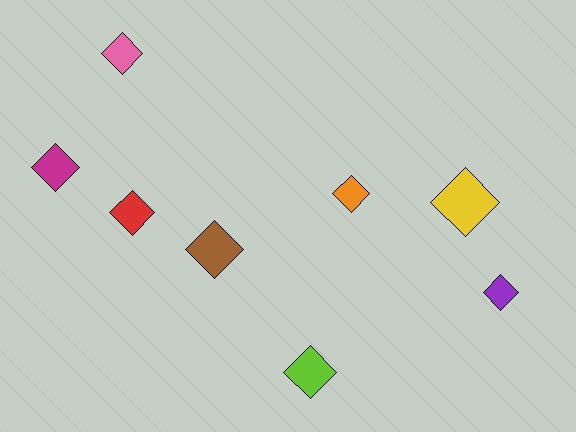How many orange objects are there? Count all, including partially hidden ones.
There is 1 orange object.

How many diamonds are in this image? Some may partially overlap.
There are 8 diamonds.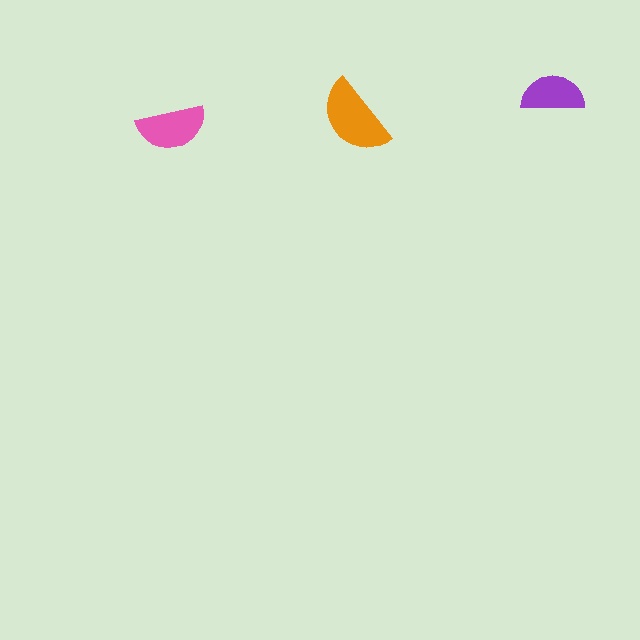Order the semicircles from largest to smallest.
the orange one, the pink one, the purple one.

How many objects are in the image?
There are 3 objects in the image.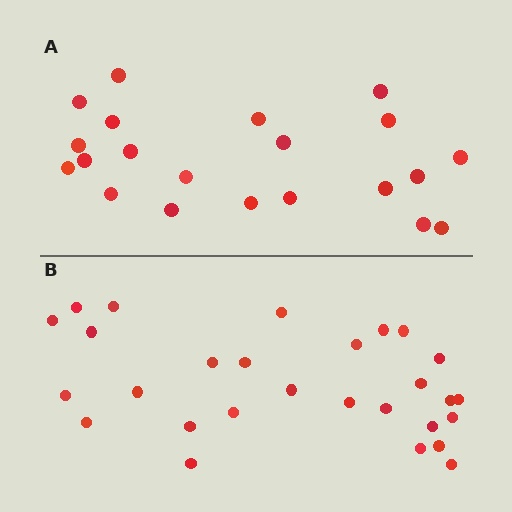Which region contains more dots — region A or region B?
Region B (the bottom region) has more dots.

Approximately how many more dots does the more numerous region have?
Region B has roughly 8 or so more dots than region A.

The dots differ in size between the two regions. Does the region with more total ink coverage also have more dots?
No. Region A has more total ink coverage because its dots are larger, but region B actually contains more individual dots. Total area can be misleading — the number of items is what matters here.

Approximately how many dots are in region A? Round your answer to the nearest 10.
About 20 dots. (The exact count is 21, which rounds to 20.)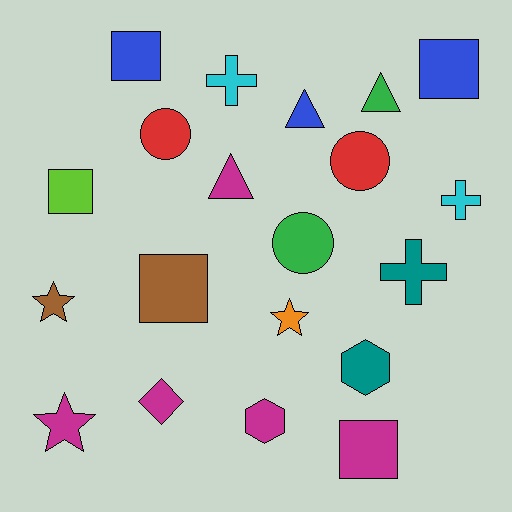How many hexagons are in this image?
There are 2 hexagons.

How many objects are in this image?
There are 20 objects.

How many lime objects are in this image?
There is 1 lime object.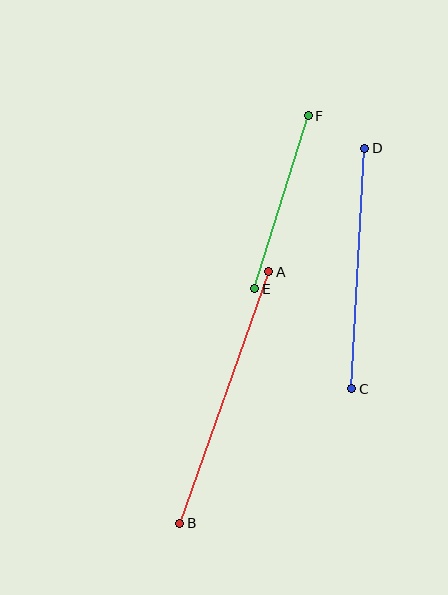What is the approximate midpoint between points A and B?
The midpoint is at approximately (224, 397) pixels.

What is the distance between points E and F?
The distance is approximately 181 pixels.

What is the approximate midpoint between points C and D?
The midpoint is at approximately (358, 268) pixels.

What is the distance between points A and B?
The distance is approximately 267 pixels.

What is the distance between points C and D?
The distance is approximately 241 pixels.